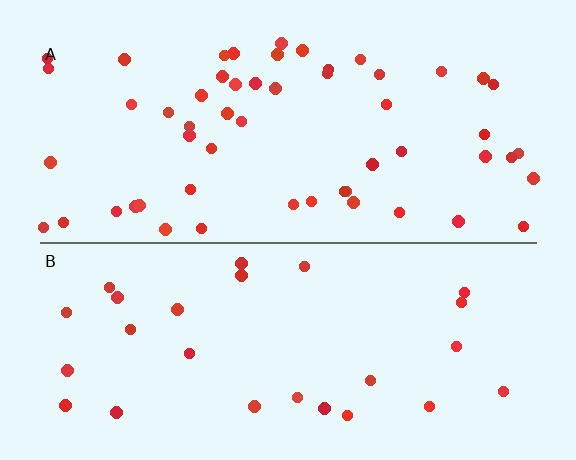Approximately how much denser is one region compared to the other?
Approximately 2.1× — region A over region B.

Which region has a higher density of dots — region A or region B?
A (the top).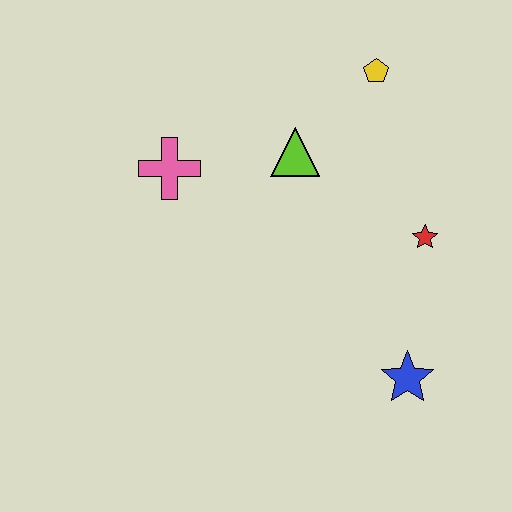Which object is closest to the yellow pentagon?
The lime triangle is closest to the yellow pentagon.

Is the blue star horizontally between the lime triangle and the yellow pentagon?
No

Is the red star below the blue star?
No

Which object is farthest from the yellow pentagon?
The blue star is farthest from the yellow pentagon.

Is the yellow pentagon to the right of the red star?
No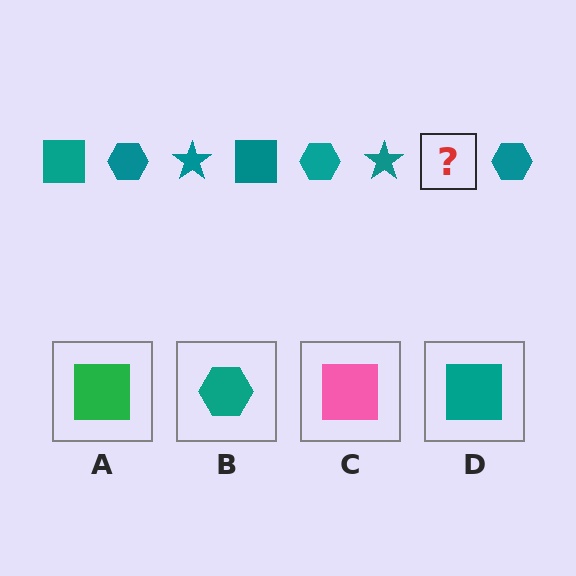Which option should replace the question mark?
Option D.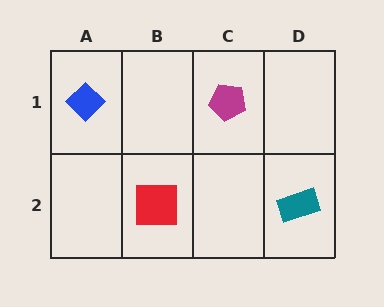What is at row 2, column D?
A teal rectangle.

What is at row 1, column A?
A blue diamond.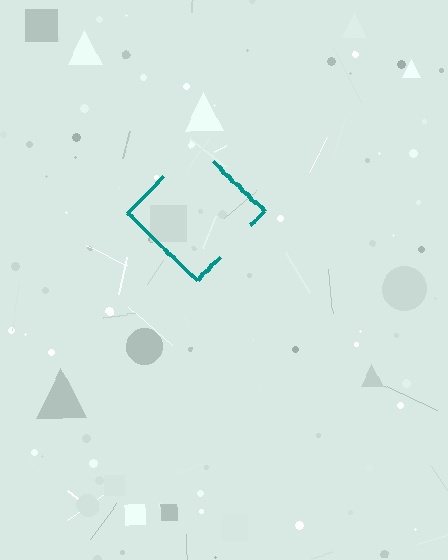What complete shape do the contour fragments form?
The contour fragments form a diamond.